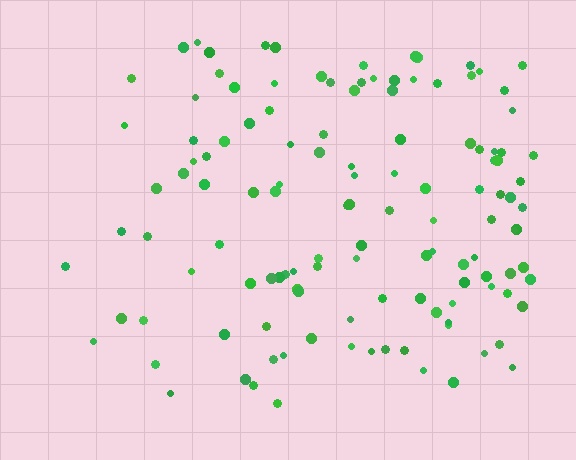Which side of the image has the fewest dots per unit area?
The left.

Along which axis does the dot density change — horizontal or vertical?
Horizontal.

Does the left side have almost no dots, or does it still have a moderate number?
Still a moderate number, just noticeably fewer than the right.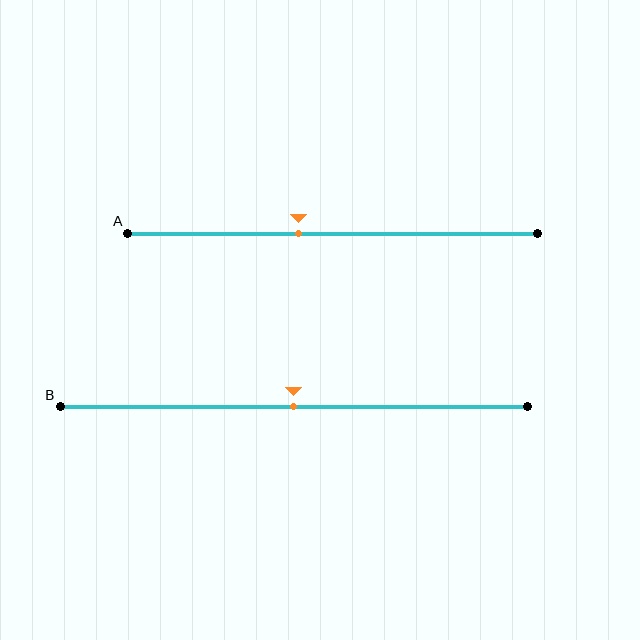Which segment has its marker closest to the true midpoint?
Segment B has its marker closest to the true midpoint.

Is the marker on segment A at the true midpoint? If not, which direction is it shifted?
No, the marker on segment A is shifted to the left by about 8% of the segment length.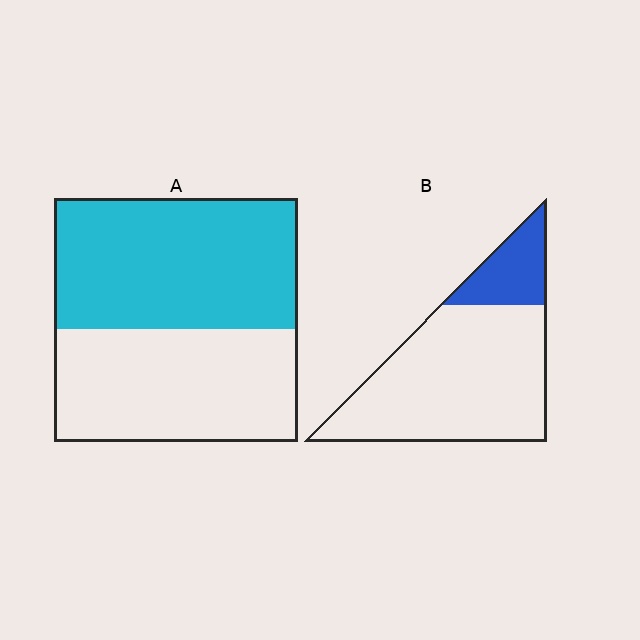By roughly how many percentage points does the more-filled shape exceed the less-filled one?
By roughly 35 percentage points (A over B).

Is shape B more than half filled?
No.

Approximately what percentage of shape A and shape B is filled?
A is approximately 55% and B is approximately 20%.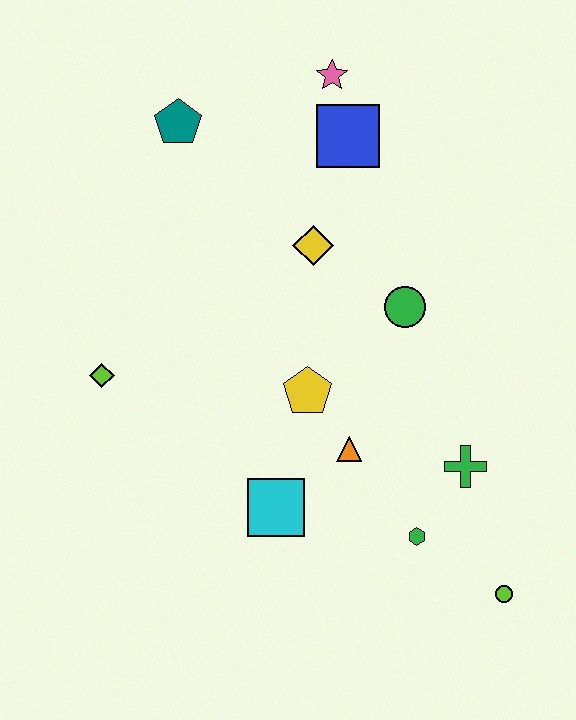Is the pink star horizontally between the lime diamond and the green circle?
Yes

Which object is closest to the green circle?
The yellow diamond is closest to the green circle.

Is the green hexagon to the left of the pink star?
No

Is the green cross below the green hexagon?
No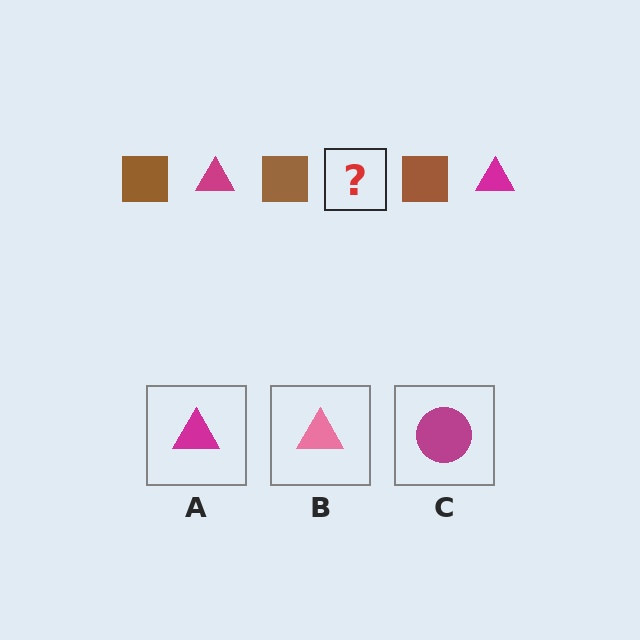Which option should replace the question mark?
Option A.